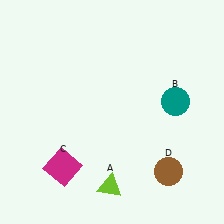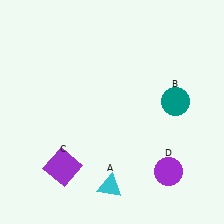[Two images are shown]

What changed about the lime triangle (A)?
In Image 1, A is lime. In Image 2, it changed to cyan.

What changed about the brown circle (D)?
In Image 1, D is brown. In Image 2, it changed to purple.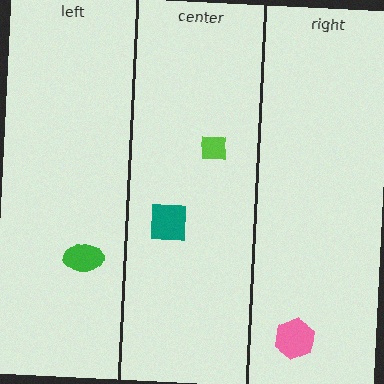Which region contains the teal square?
The center region.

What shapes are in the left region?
The green ellipse.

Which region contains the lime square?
The center region.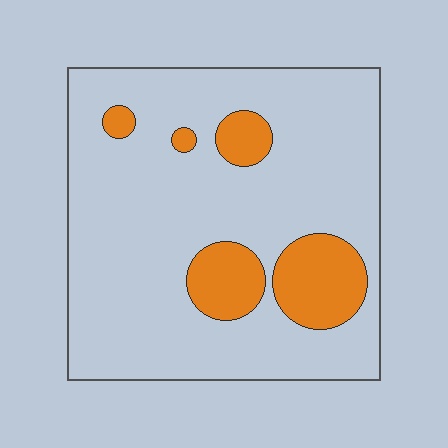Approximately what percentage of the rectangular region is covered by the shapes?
Approximately 15%.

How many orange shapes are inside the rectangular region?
5.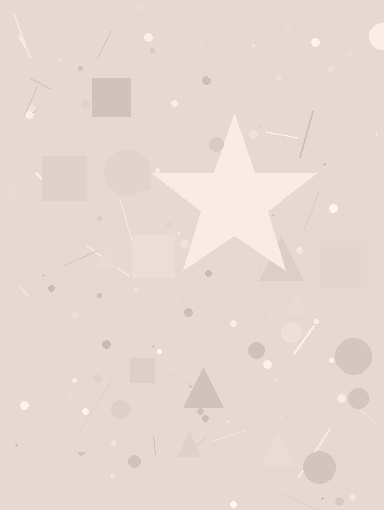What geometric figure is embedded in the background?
A star is embedded in the background.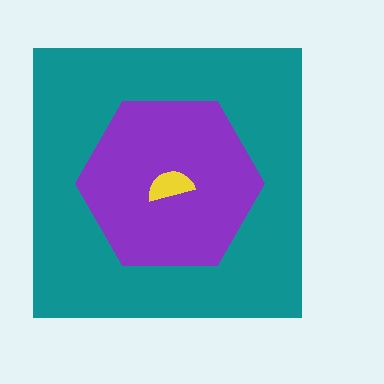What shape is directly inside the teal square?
The purple hexagon.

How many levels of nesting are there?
3.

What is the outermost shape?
The teal square.